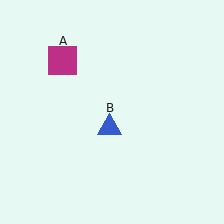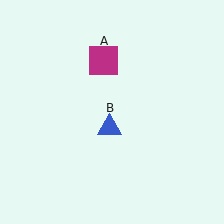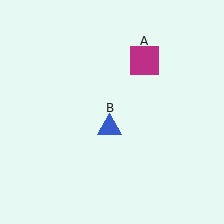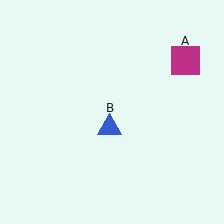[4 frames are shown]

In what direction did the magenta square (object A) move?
The magenta square (object A) moved right.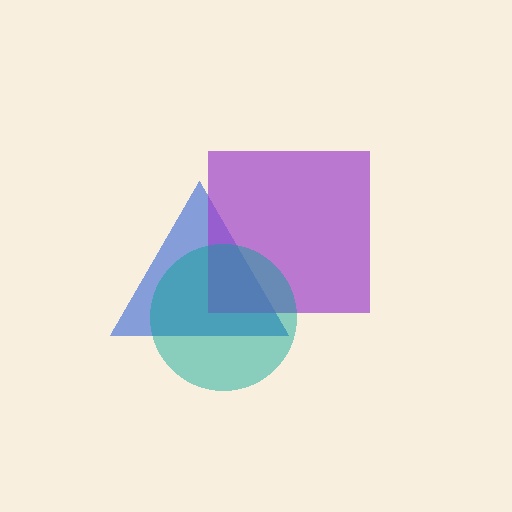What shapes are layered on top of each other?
The layered shapes are: a blue triangle, a purple square, a teal circle.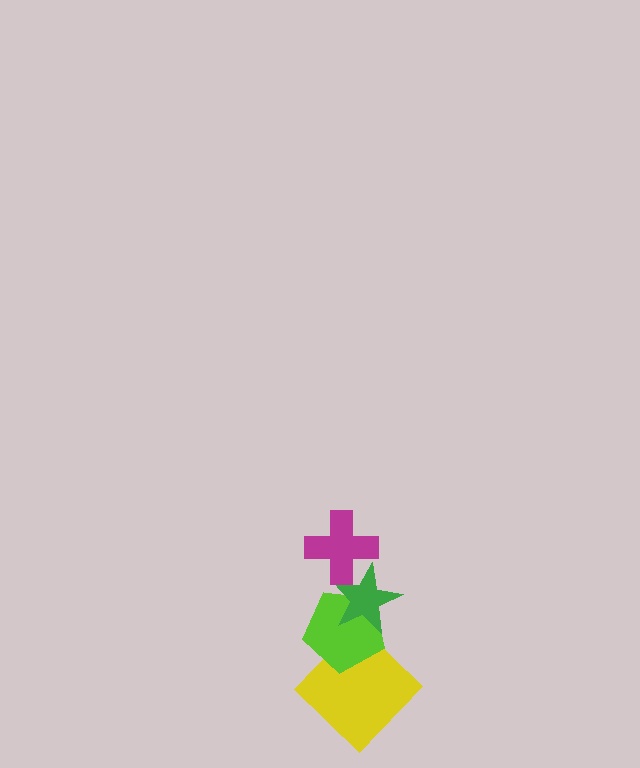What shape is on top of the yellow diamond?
The lime pentagon is on top of the yellow diamond.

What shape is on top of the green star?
The magenta cross is on top of the green star.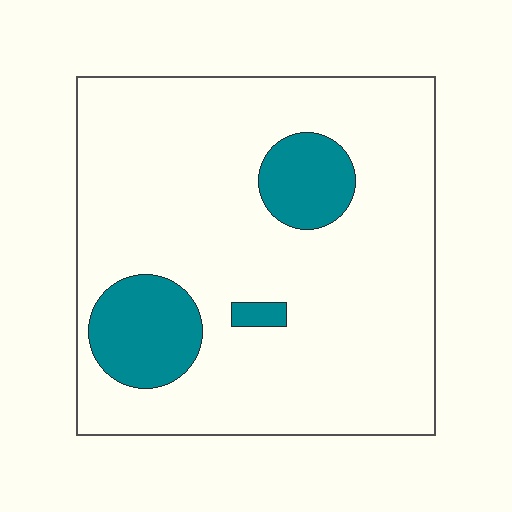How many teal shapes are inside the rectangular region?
3.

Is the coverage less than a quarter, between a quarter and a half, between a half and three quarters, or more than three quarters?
Less than a quarter.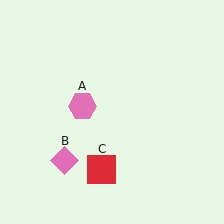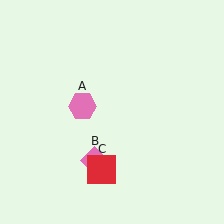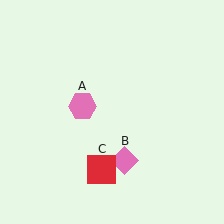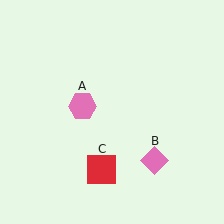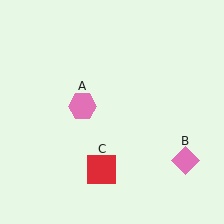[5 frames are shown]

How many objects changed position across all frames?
1 object changed position: pink diamond (object B).